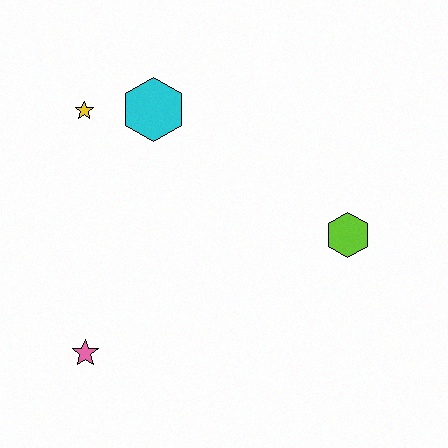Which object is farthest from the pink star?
The lime hexagon is farthest from the pink star.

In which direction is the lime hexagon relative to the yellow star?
The lime hexagon is to the right of the yellow star.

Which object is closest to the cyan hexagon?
The yellow star is closest to the cyan hexagon.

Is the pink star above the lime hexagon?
No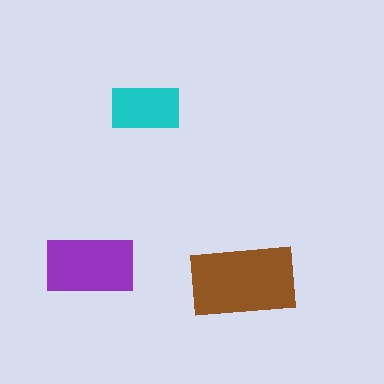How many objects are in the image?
There are 3 objects in the image.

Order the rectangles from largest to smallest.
the brown one, the purple one, the cyan one.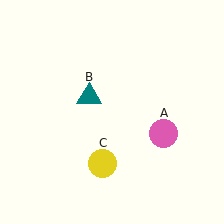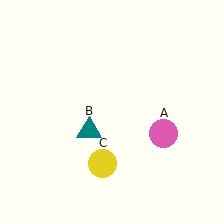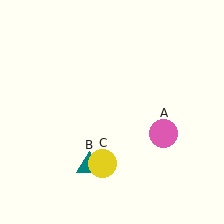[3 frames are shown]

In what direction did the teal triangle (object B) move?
The teal triangle (object B) moved down.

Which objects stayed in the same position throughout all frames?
Pink circle (object A) and yellow circle (object C) remained stationary.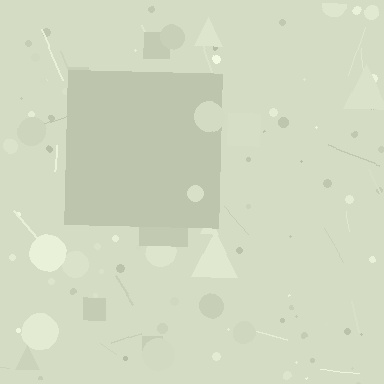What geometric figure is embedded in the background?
A square is embedded in the background.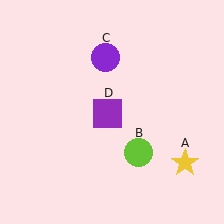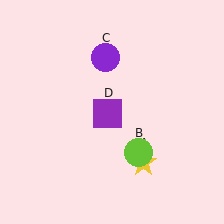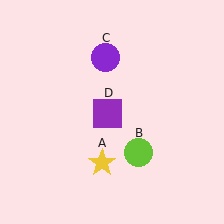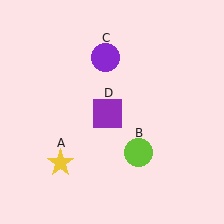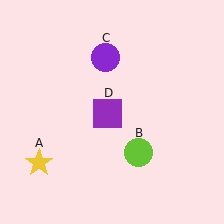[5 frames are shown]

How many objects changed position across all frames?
1 object changed position: yellow star (object A).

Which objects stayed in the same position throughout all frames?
Lime circle (object B) and purple circle (object C) and purple square (object D) remained stationary.